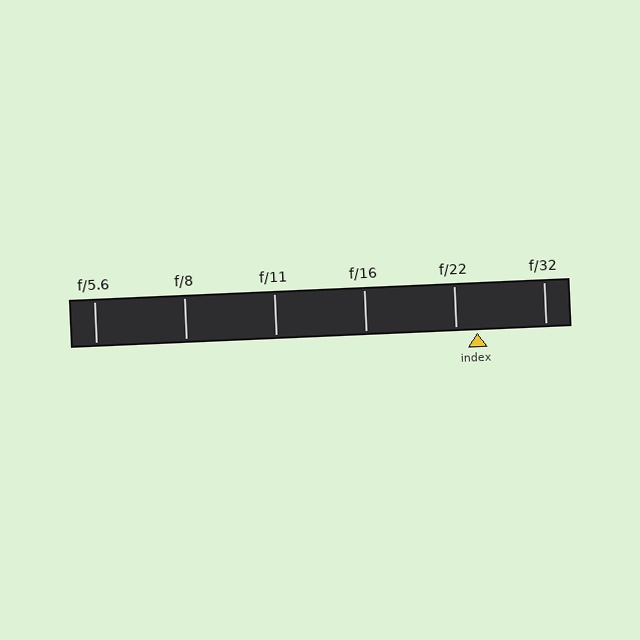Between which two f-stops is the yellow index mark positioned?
The index mark is between f/22 and f/32.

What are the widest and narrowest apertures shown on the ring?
The widest aperture shown is f/5.6 and the narrowest is f/32.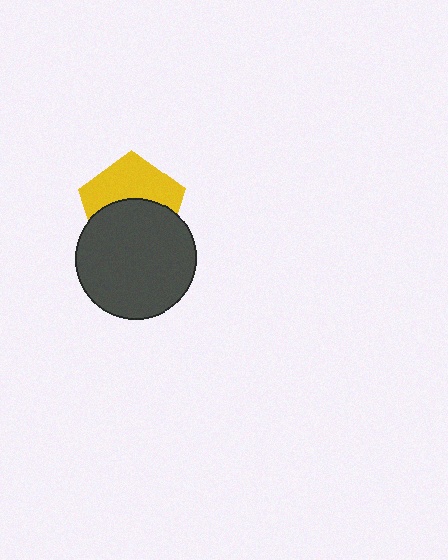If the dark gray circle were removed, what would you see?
You would see the complete yellow pentagon.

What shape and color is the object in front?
The object in front is a dark gray circle.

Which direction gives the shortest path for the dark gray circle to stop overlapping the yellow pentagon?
Moving down gives the shortest separation.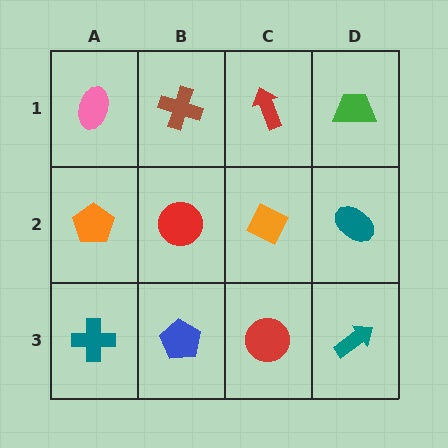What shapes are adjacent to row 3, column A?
An orange pentagon (row 2, column A), a blue pentagon (row 3, column B).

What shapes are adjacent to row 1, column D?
A teal ellipse (row 2, column D), a red arrow (row 1, column C).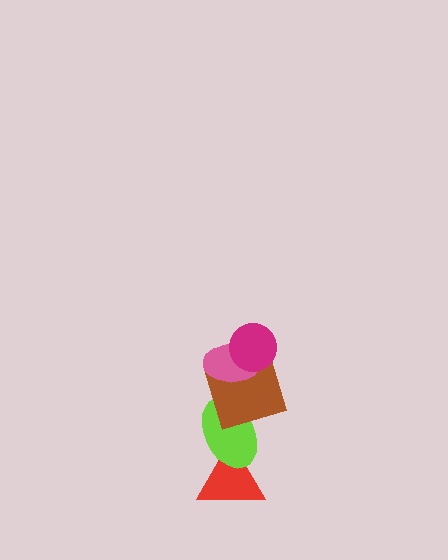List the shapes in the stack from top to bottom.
From top to bottom: the magenta circle, the pink ellipse, the brown square, the lime ellipse, the red triangle.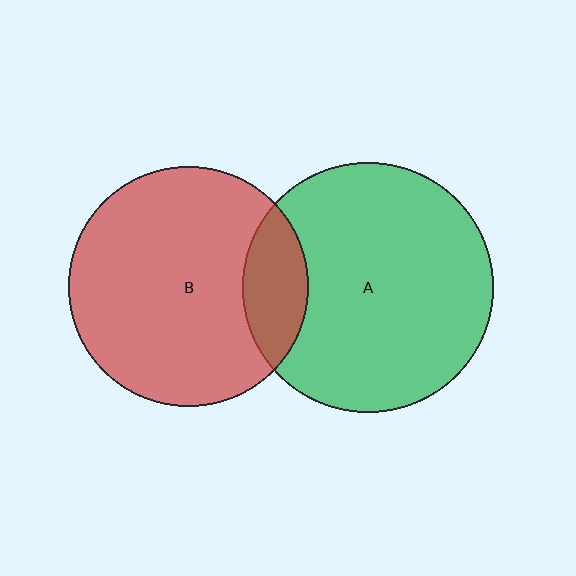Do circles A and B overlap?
Yes.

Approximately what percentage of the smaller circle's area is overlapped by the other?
Approximately 15%.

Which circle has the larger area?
Circle A (green).